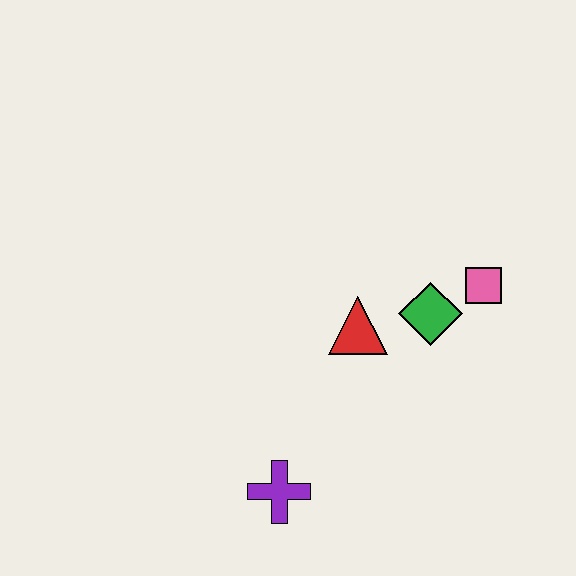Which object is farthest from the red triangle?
The purple cross is farthest from the red triangle.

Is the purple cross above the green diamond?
No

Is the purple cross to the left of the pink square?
Yes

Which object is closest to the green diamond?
The pink square is closest to the green diamond.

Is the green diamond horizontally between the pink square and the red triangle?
Yes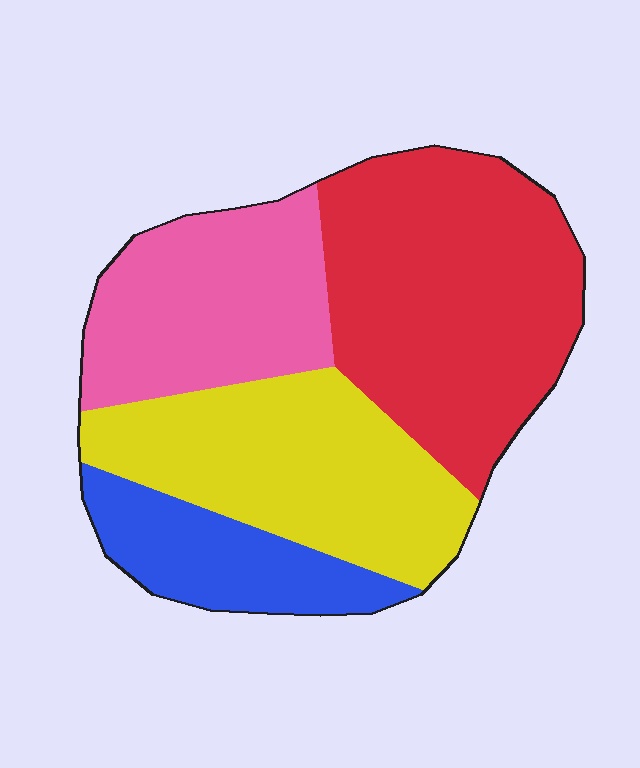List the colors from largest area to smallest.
From largest to smallest: red, yellow, pink, blue.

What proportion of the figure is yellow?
Yellow covers roughly 30% of the figure.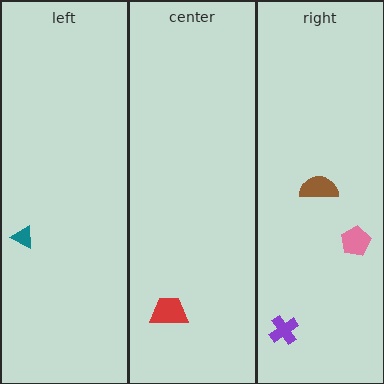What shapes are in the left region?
The teal triangle.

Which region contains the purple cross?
The right region.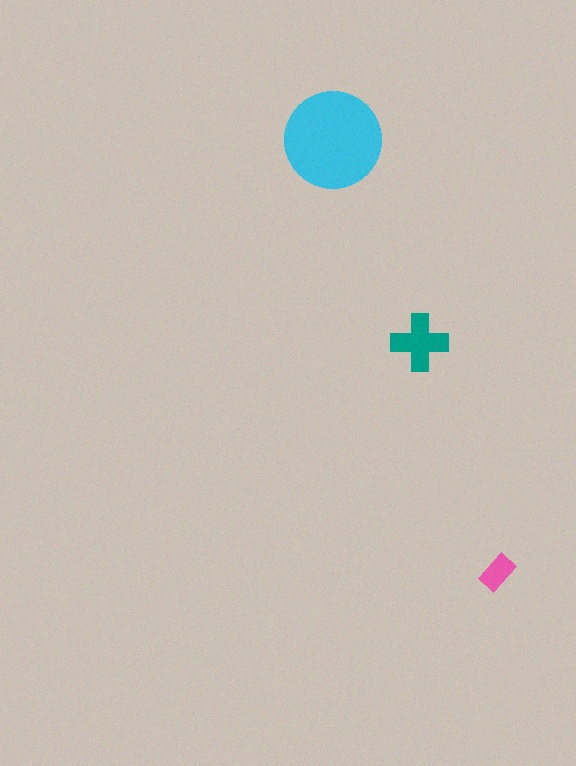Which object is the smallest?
The pink rectangle.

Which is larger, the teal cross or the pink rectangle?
The teal cross.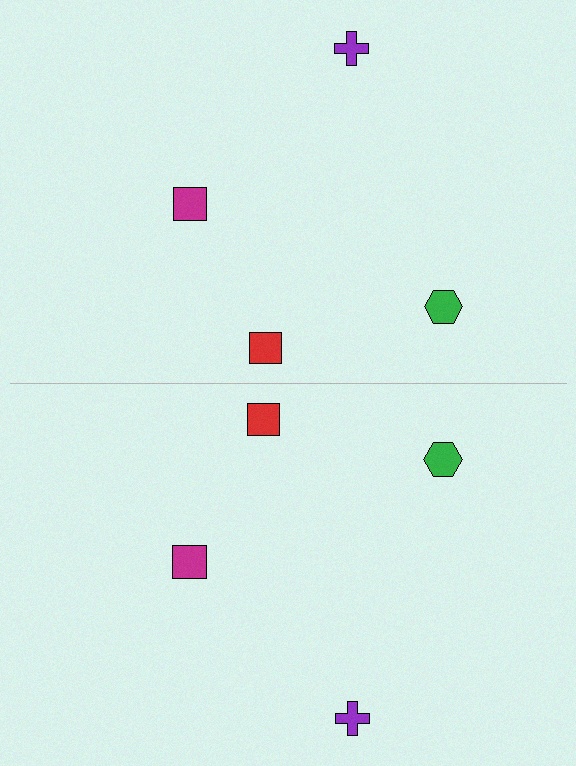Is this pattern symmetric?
Yes, this pattern has bilateral (reflection) symmetry.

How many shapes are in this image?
There are 8 shapes in this image.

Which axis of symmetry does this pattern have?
The pattern has a horizontal axis of symmetry running through the center of the image.